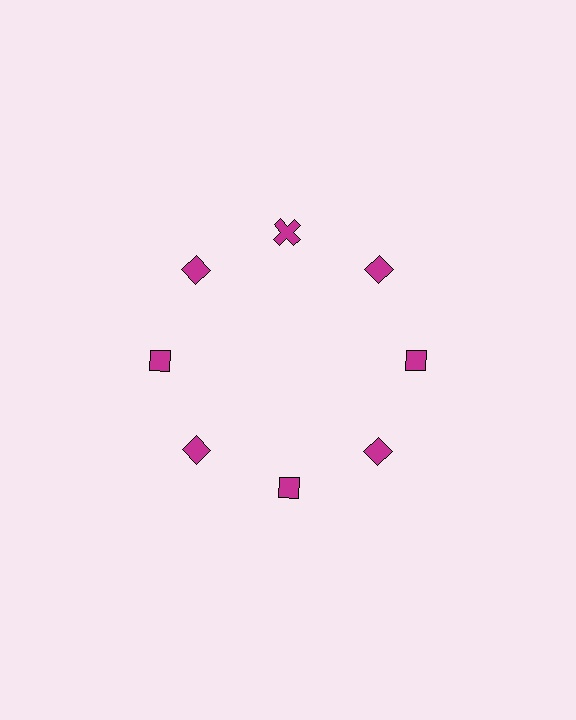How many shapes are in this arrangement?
There are 8 shapes arranged in a ring pattern.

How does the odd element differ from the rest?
It has a different shape: cross instead of diamond.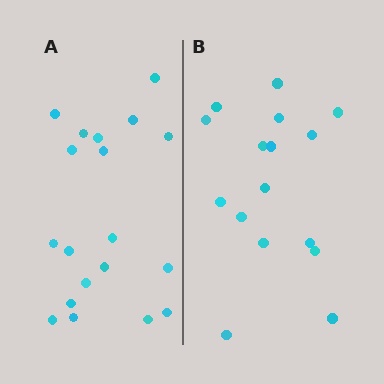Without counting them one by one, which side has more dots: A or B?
Region A (the left region) has more dots.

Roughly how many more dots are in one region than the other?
Region A has just a few more — roughly 2 or 3 more dots than region B.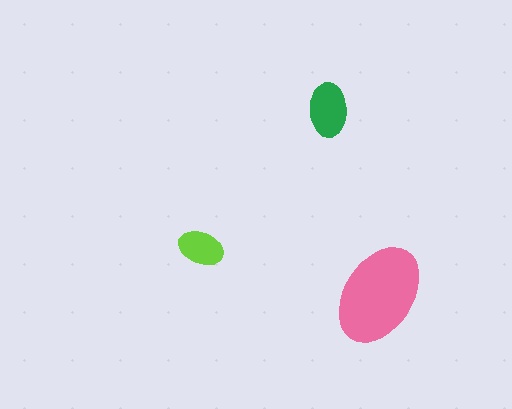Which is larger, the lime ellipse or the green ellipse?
The green one.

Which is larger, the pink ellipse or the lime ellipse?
The pink one.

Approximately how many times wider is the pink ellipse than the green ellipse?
About 2 times wider.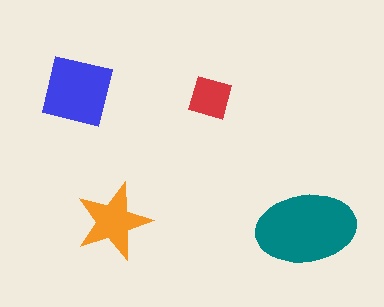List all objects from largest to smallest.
The teal ellipse, the blue square, the orange star, the red diamond.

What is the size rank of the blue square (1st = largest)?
2nd.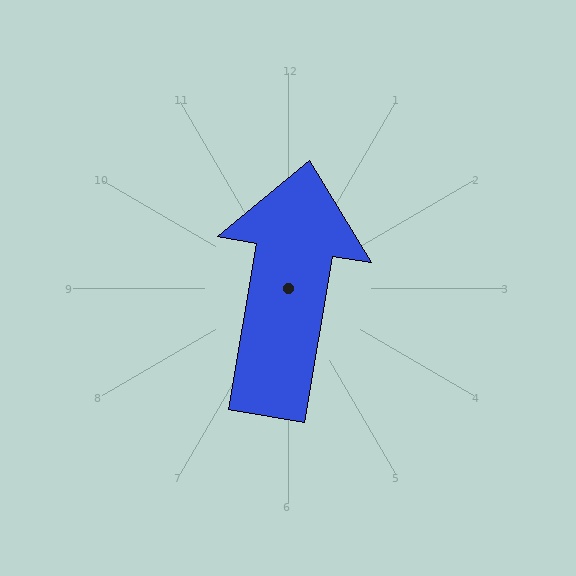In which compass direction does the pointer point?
North.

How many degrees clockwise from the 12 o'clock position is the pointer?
Approximately 10 degrees.